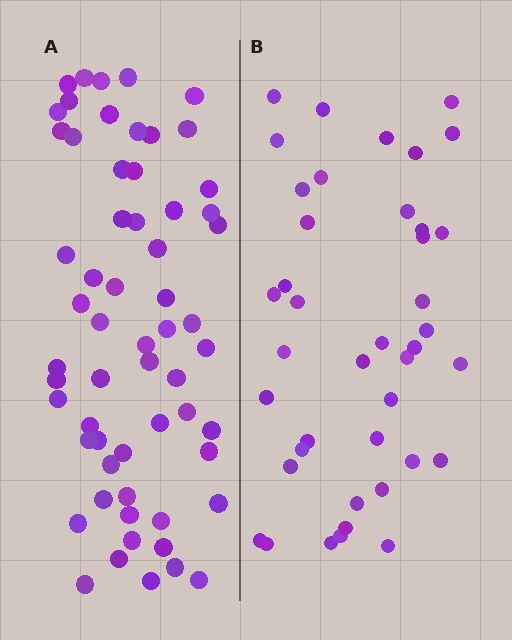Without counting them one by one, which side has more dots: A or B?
Region A (the left region) has more dots.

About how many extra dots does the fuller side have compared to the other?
Region A has approximately 20 more dots than region B.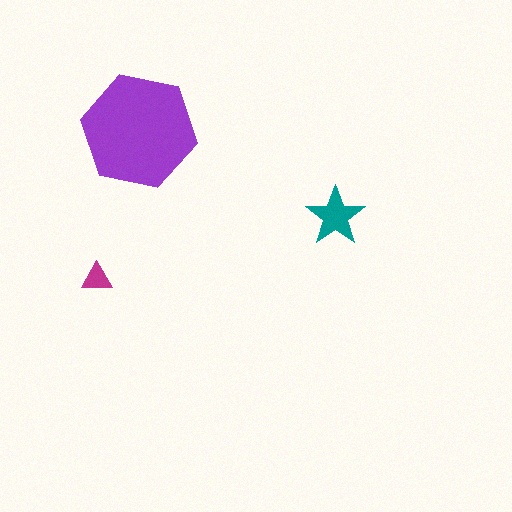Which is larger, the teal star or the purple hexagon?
The purple hexagon.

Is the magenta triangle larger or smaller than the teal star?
Smaller.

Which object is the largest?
The purple hexagon.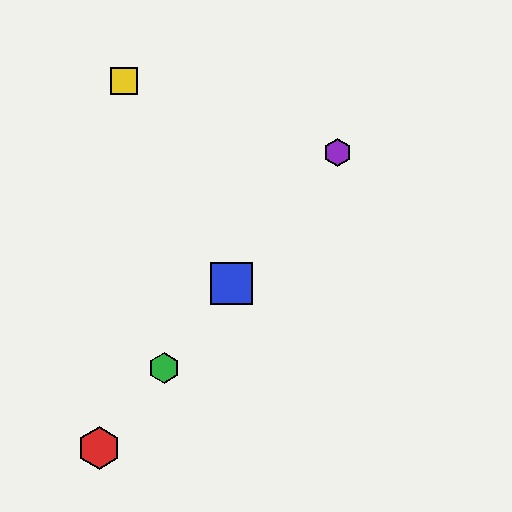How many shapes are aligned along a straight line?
4 shapes (the red hexagon, the blue square, the green hexagon, the purple hexagon) are aligned along a straight line.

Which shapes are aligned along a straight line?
The red hexagon, the blue square, the green hexagon, the purple hexagon are aligned along a straight line.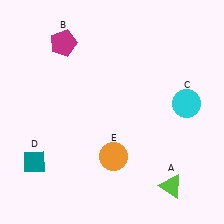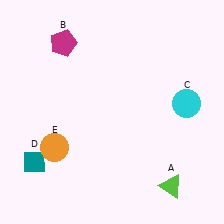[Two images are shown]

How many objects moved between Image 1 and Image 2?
1 object moved between the two images.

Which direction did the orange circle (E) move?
The orange circle (E) moved left.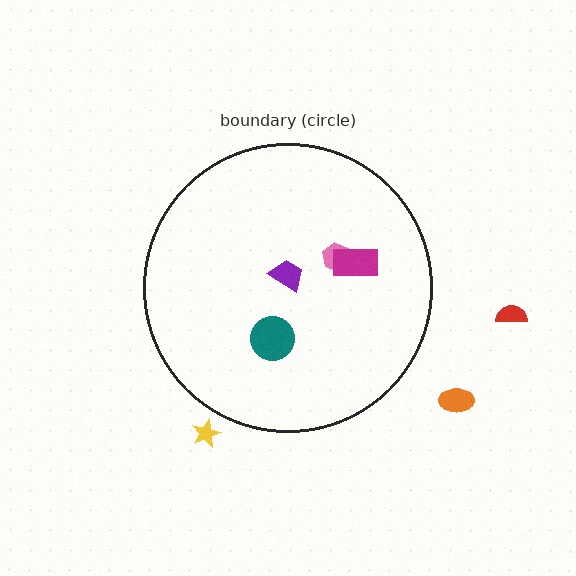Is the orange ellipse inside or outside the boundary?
Outside.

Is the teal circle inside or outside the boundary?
Inside.